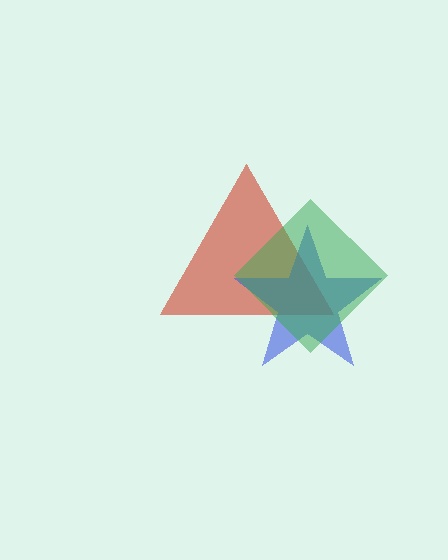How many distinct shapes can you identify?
There are 3 distinct shapes: a red triangle, a blue star, a green diamond.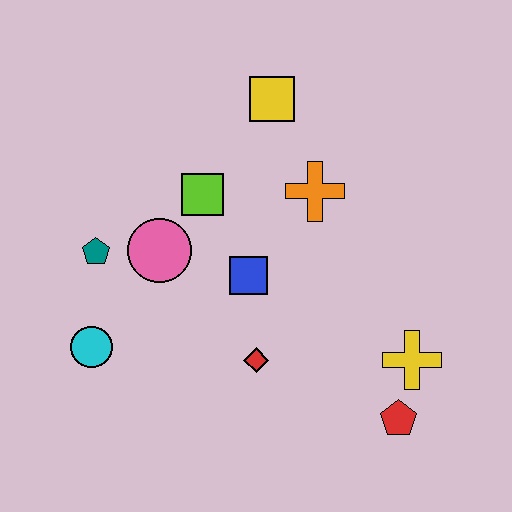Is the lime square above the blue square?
Yes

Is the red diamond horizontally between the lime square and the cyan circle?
No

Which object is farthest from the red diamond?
The yellow square is farthest from the red diamond.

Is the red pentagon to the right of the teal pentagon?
Yes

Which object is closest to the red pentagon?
The yellow cross is closest to the red pentagon.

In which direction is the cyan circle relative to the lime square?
The cyan circle is below the lime square.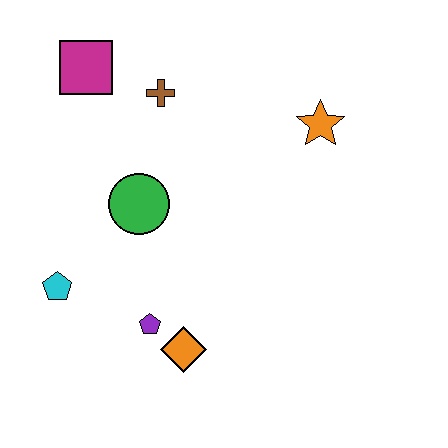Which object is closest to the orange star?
The brown cross is closest to the orange star.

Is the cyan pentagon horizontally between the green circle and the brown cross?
No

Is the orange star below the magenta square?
Yes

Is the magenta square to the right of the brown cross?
No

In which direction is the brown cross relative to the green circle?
The brown cross is above the green circle.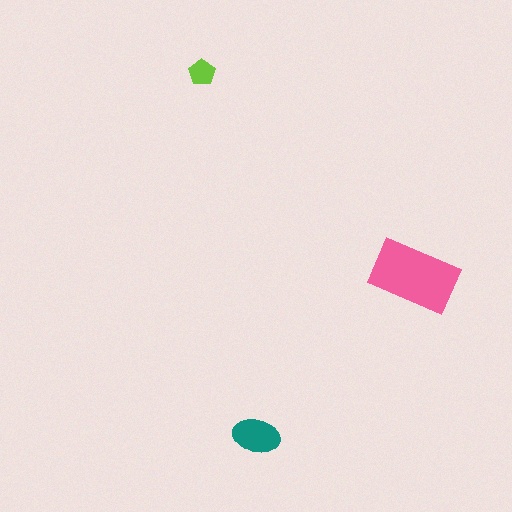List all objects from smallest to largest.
The lime pentagon, the teal ellipse, the pink rectangle.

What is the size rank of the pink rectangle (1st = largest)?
1st.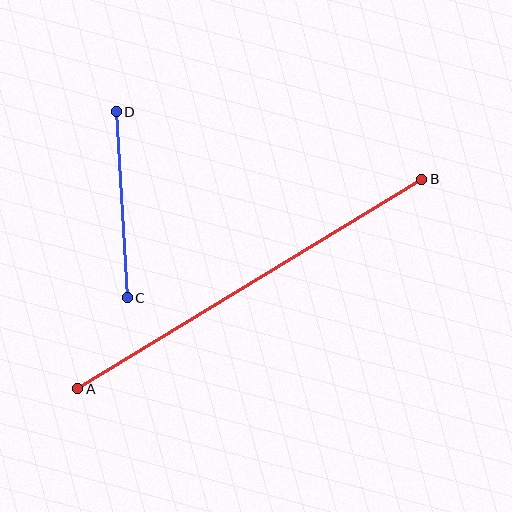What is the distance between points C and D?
The distance is approximately 186 pixels.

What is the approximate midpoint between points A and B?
The midpoint is at approximately (250, 284) pixels.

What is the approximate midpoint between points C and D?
The midpoint is at approximately (122, 205) pixels.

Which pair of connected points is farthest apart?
Points A and B are farthest apart.